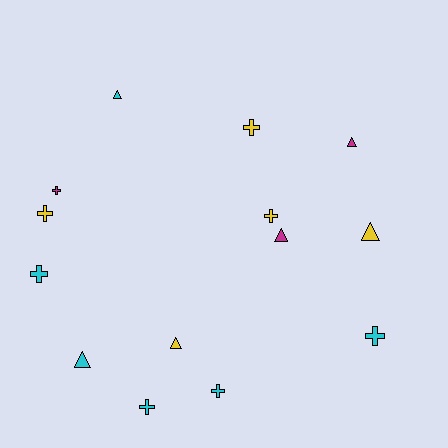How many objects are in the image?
There are 14 objects.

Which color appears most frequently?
Cyan, with 6 objects.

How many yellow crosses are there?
There are 3 yellow crosses.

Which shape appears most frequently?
Cross, with 8 objects.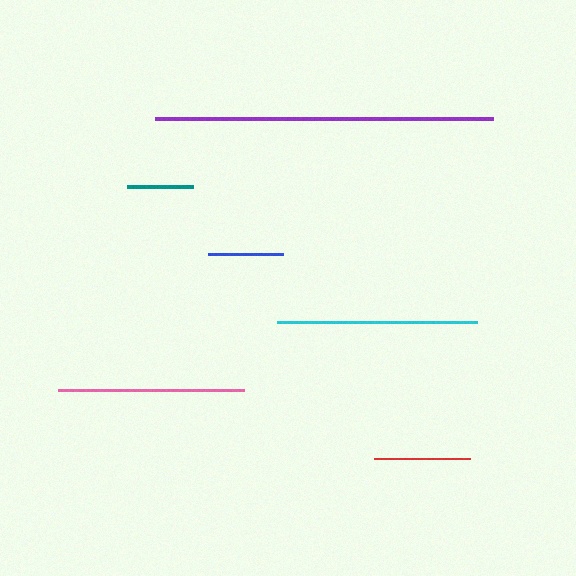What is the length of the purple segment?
The purple segment is approximately 338 pixels long.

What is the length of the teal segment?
The teal segment is approximately 66 pixels long.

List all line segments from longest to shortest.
From longest to shortest: purple, cyan, pink, red, blue, teal.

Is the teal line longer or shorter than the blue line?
The blue line is longer than the teal line.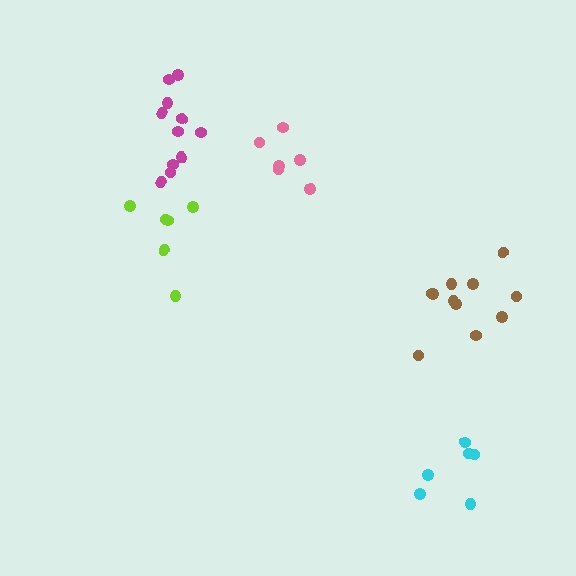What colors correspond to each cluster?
The clusters are colored: magenta, brown, cyan, pink, lime.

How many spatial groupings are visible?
There are 5 spatial groupings.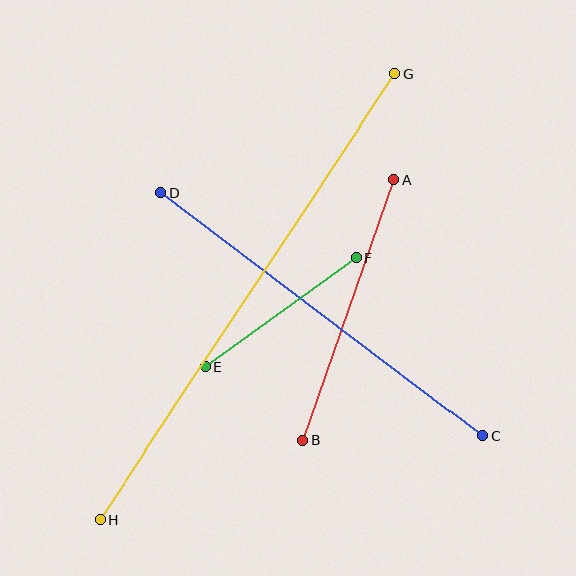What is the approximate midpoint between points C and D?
The midpoint is at approximately (322, 315) pixels.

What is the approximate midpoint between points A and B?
The midpoint is at approximately (348, 310) pixels.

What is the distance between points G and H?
The distance is approximately 535 pixels.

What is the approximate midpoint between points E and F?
The midpoint is at approximately (281, 312) pixels.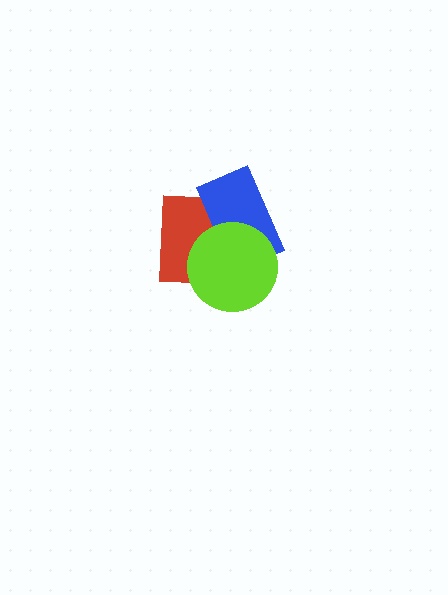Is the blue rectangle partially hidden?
Yes, it is partially covered by another shape.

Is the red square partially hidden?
Yes, it is partially covered by another shape.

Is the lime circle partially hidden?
No, no other shape covers it.